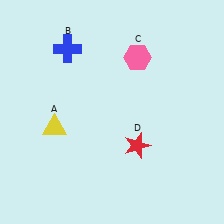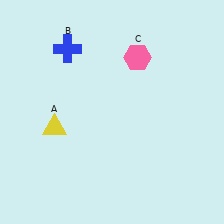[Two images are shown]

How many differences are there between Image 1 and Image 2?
There is 1 difference between the two images.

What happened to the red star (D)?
The red star (D) was removed in Image 2. It was in the bottom-right area of Image 1.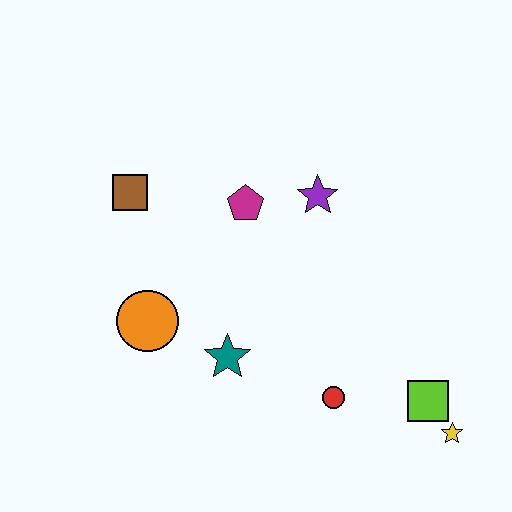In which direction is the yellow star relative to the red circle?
The yellow star is to the right of the red circle.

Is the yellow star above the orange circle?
No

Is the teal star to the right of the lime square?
No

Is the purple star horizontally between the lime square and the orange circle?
Yes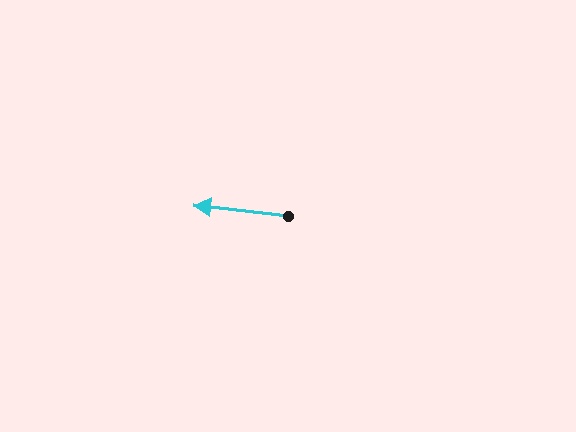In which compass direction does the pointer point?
West.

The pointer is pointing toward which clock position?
Roughly 9 o'clock.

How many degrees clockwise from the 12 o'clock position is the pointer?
Approximately 276 degrees.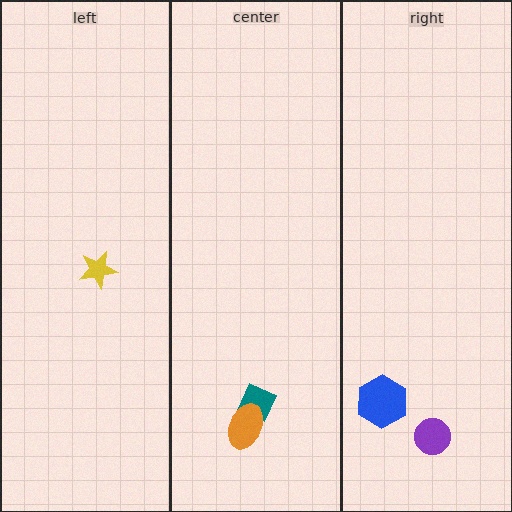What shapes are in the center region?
The teal diamond, the orange ellipse.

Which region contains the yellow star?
The left region.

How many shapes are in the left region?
1.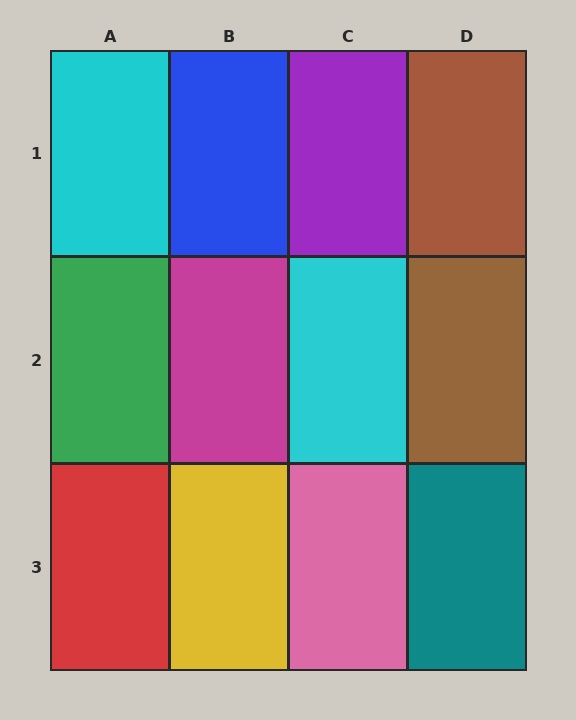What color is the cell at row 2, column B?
Magenta.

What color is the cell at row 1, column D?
Brown.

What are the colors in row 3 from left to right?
Red, yellow, pink, teal.